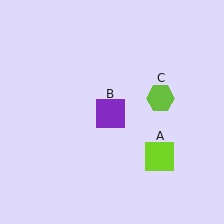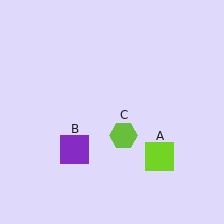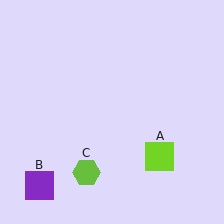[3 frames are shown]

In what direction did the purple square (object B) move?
The purple square (object B) moved down and to the left.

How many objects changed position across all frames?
2 objects changed position: purple square (object B), lime hexagon (object C).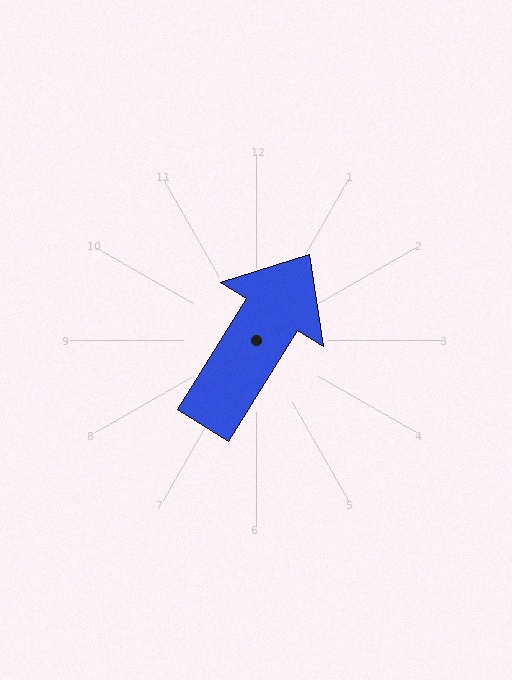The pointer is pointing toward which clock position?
Roughly 1 o'clock.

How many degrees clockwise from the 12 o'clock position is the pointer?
Approximately 32 degrees.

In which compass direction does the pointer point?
Northeast.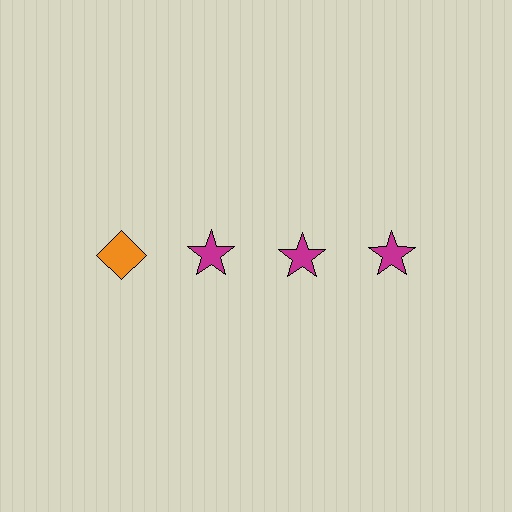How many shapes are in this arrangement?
There are 4 shapes arranged in a grid pattern.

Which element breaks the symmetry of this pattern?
The orange diamond in the top row, leftmost column breaks the symmetry. All other shapes are magenta stars.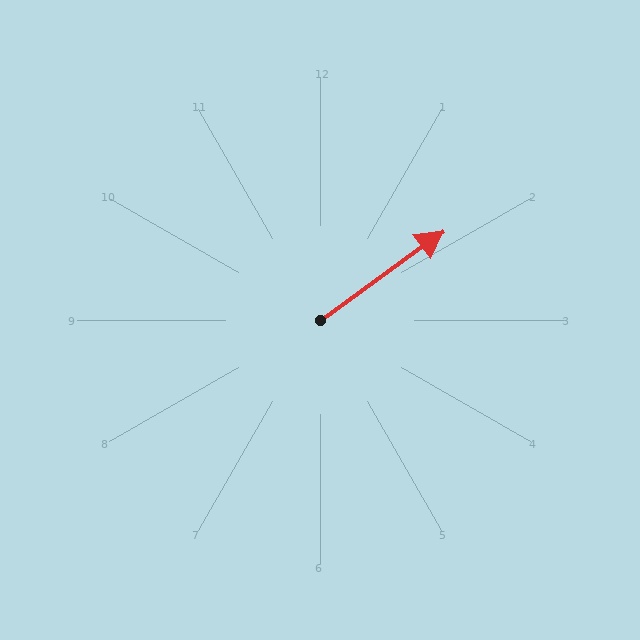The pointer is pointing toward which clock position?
Roughly 2 o'clock.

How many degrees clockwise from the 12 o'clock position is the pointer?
Approximately 54 degrees.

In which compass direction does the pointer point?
Northeast.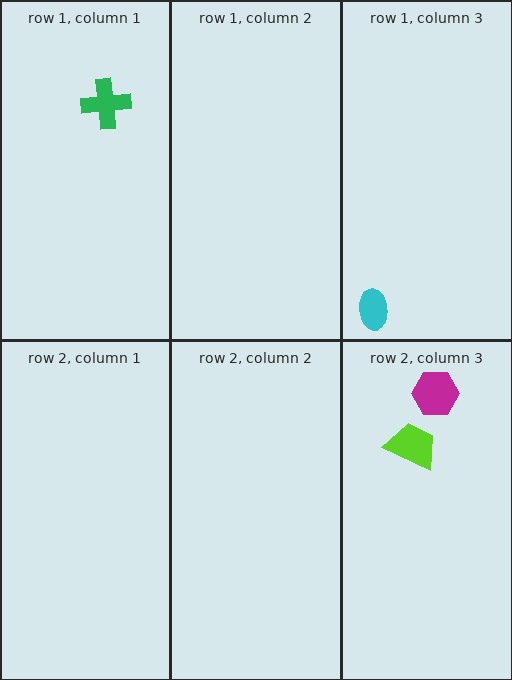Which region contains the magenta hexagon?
The row 2, column 3 region.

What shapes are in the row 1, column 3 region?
The cyan ellipse.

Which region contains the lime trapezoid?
The row 2, column 3 region.